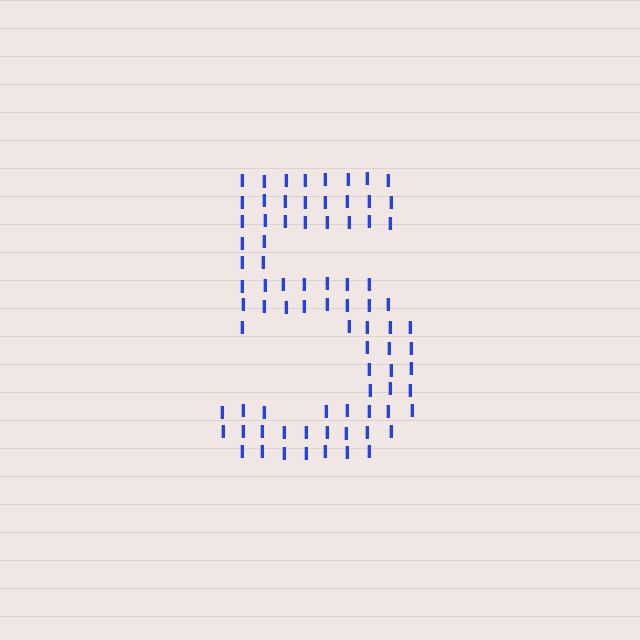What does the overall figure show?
The overall figure shows the digit 5.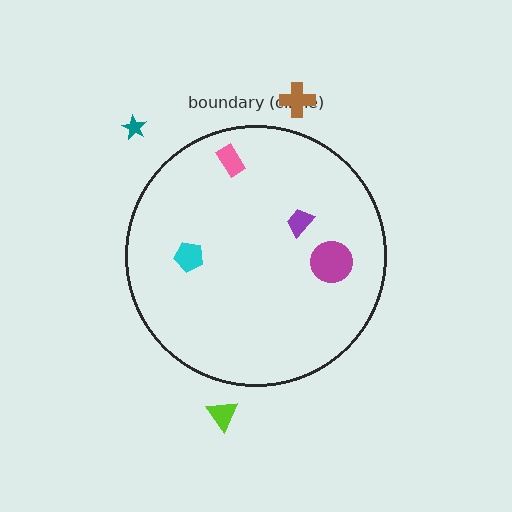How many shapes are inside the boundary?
4 inside, 3 outside.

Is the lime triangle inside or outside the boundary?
Outside.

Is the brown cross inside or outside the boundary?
Outside.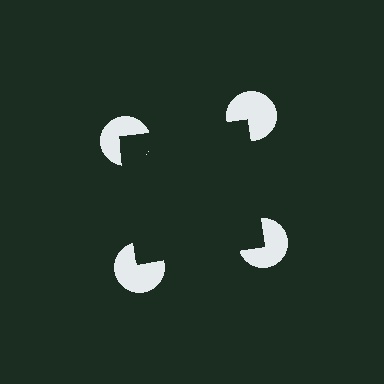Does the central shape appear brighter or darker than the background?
It typically appears slightly darker than the background, even though no actual brightness change is drawn.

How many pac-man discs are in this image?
There are 4 — one at each vertex of the illusory square.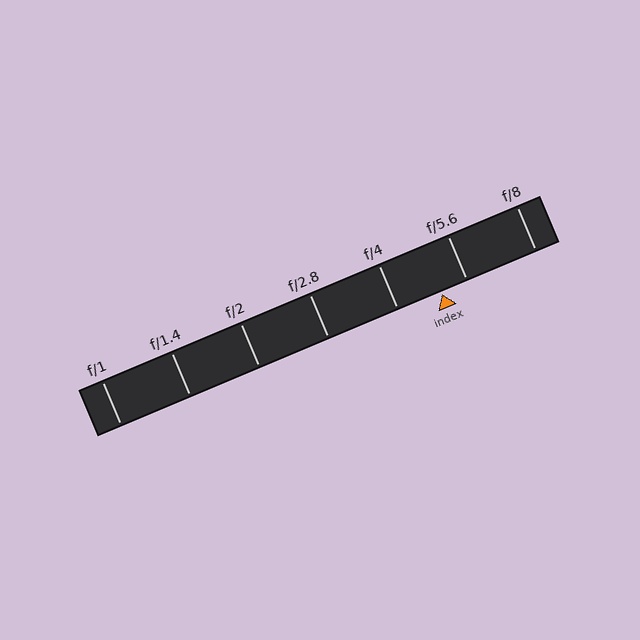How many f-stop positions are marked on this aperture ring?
There are 7 f-stop positions marked.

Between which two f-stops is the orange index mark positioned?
The index mark is between f/4 and f/5.6.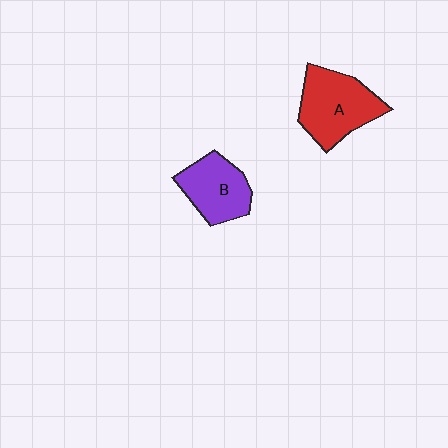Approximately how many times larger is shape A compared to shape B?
Approximately 1.3 times.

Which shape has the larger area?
Shape A (red).